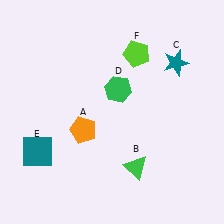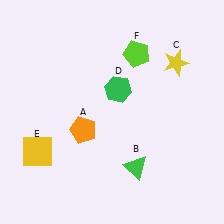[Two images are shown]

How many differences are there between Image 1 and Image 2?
There are 2 differences between the two images.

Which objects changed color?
C changed from teal to yellow. E changed from teal to yellow.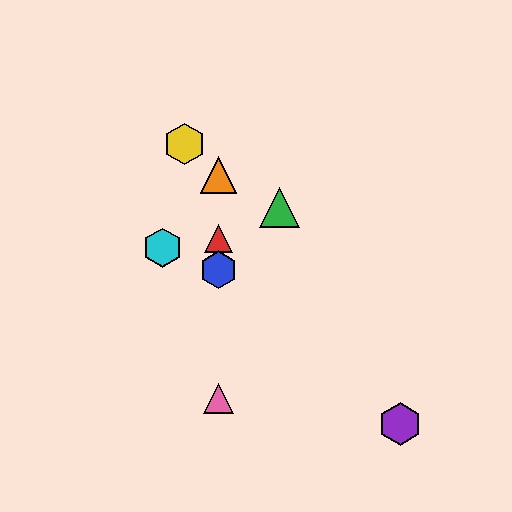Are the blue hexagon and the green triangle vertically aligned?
No, the blue hexagon is at x≈218 and the green triangle is at x≈280.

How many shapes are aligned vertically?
4 shapes (the red triangle, the blue hexagon, the orange triangle, the pink triangle) are aligned vertically.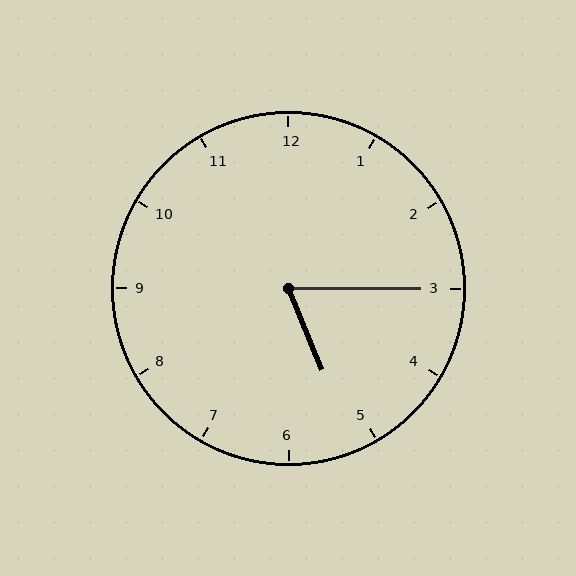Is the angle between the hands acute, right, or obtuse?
It is acute.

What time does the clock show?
5:15.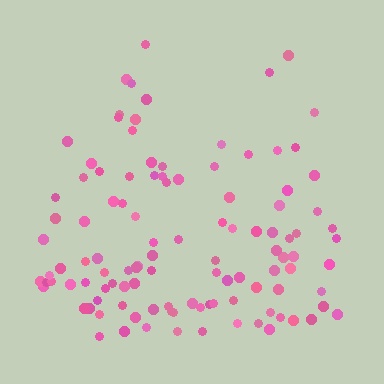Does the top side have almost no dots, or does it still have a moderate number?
Still a moderate number, just noticeably fewer than the bottom.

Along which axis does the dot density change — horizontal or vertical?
Vertical.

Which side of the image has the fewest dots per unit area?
The top.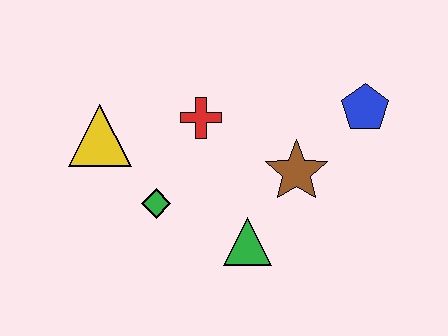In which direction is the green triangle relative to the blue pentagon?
The green triangle is below the blue pentagon.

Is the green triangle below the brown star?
Yes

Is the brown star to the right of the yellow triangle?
Yes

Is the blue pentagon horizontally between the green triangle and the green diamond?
No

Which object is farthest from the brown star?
The yellow triangle is farthest from the brown star.